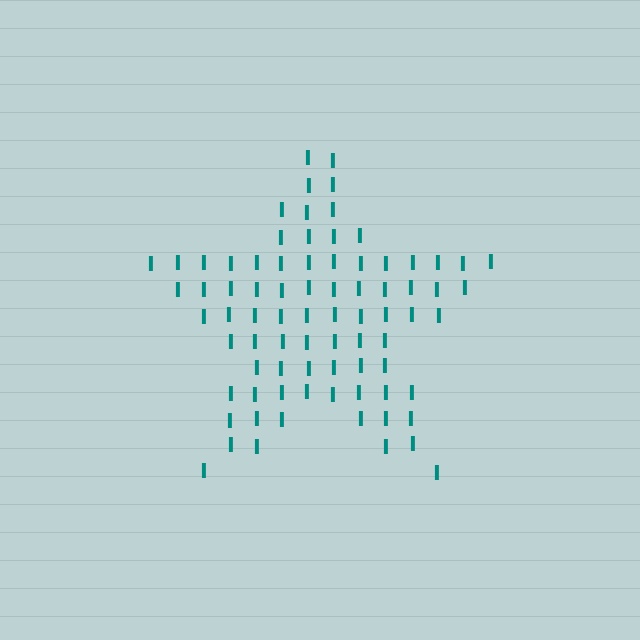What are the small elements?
The small elements are letter I's.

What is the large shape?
The large shape is a star.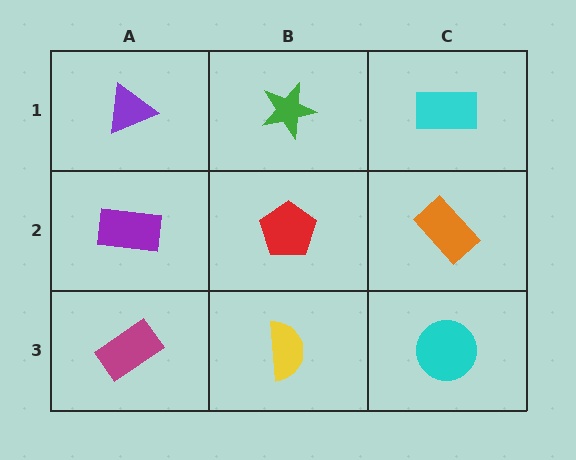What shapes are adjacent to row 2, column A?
A purple triangle (row 1, column A), a magenta rectangle (row 3, column A), a red pentagon (row 2, column B).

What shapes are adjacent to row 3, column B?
A red pentagon (row 2, column B), a magenta rectangle (row 3, column A), a cyan circle (row 3, column C).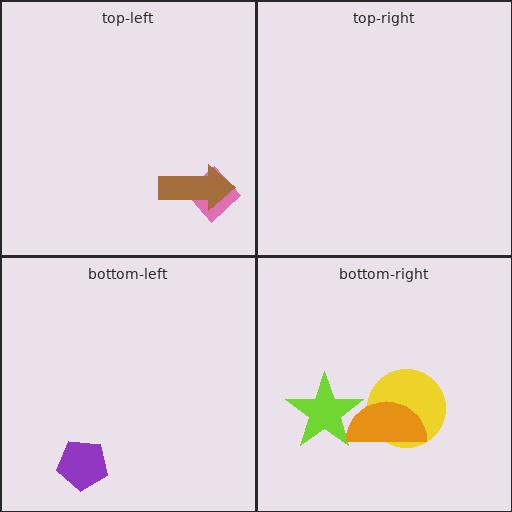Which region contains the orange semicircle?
The bottom-right region.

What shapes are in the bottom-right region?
The lime star, the yellow circle, the orange semicircle.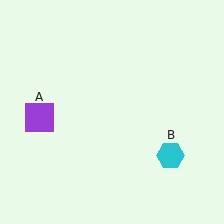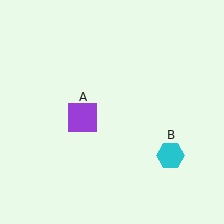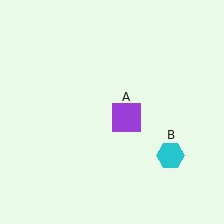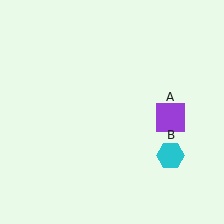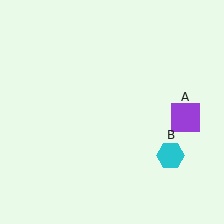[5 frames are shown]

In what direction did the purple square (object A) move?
The purple square (object A) moved right.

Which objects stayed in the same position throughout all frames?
Cyan hexagon (object B) remained stationary.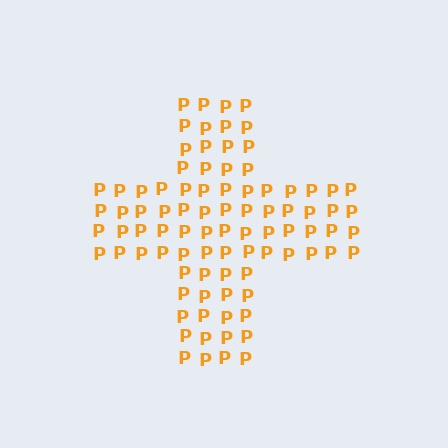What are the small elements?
The small elements are letter P's.